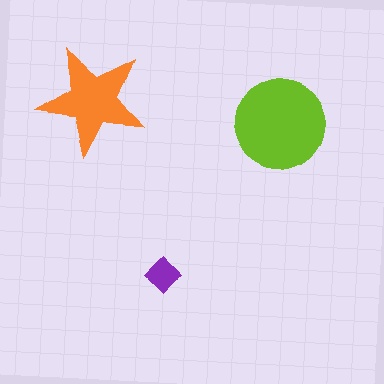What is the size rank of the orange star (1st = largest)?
2nd.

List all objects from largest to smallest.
The lime circle, the orange star, the purple diamond.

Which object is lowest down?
The purple diamond is bottommost.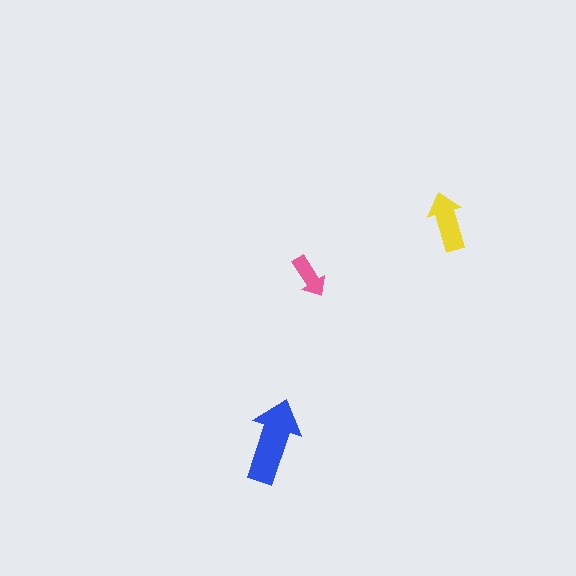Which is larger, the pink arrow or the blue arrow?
The blue one.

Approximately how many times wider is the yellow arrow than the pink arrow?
About 1.5 times wider.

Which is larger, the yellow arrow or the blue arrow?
The blue one.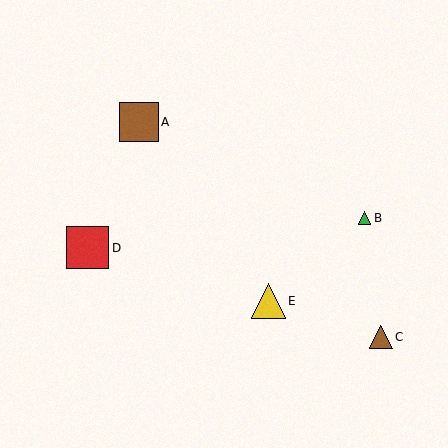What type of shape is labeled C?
Shape C is a brown triangle.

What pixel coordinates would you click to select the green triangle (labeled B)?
Click at (364, 218) to select the green triangle B.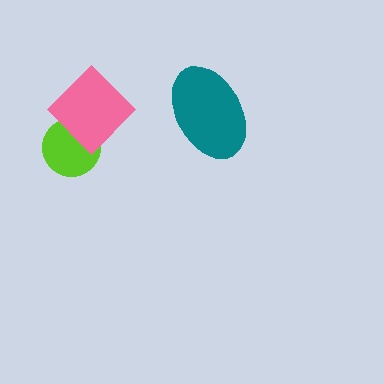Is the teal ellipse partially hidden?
No, no other shape covers it.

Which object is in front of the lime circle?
The pink diamond is in front of the lime circle.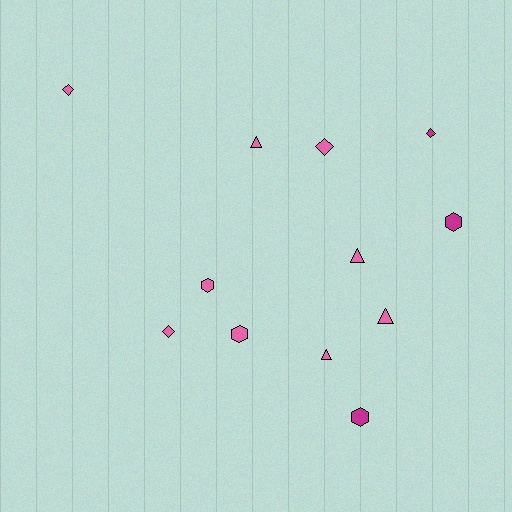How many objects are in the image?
There are 12 objects.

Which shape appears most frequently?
Hexagon, with 4 objects.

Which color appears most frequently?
Pink, with 9 objects.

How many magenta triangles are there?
There are no magenta triangles.